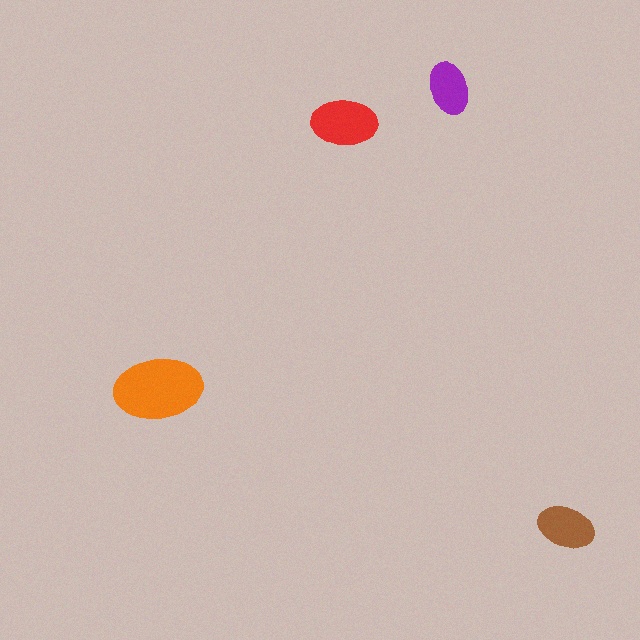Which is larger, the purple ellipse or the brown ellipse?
The brown one.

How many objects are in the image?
There are 4 objects in the image.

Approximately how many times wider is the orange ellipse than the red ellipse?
About 1.5 times wider.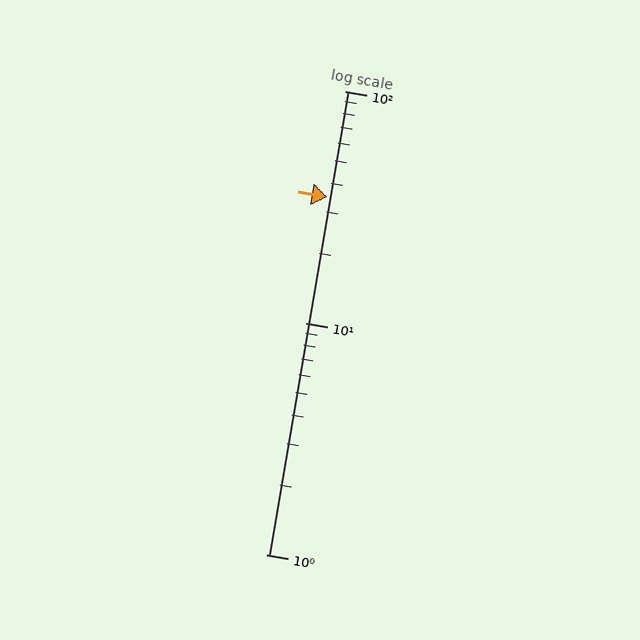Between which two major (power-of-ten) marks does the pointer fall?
The pointer is between 10 and 100.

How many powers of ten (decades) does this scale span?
The scale spans 2 decades, from 1 to 100.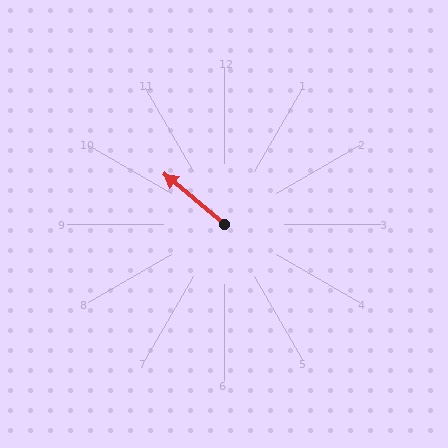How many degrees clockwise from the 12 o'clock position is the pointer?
Approximately 310 degrees.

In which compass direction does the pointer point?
Northwest.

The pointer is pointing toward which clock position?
Roughly 10 o'clock.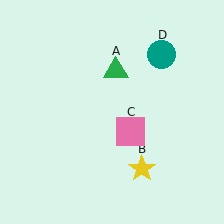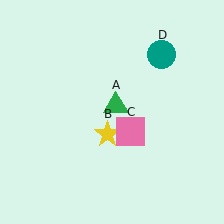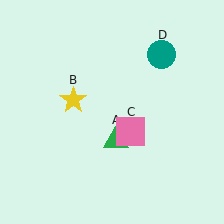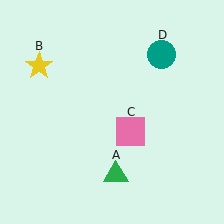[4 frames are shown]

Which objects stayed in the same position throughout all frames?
Pink square (object C) and teal circle (object D) remained stationary.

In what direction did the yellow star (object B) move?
The yellow star (object B) moved up and to the left.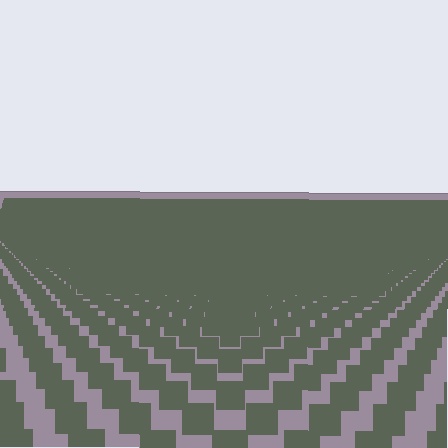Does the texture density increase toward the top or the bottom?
Density increases toward the top.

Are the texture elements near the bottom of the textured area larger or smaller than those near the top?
Larger. Near the bottom, elements are closer to the viewer and appear at a bigger on-screen size.